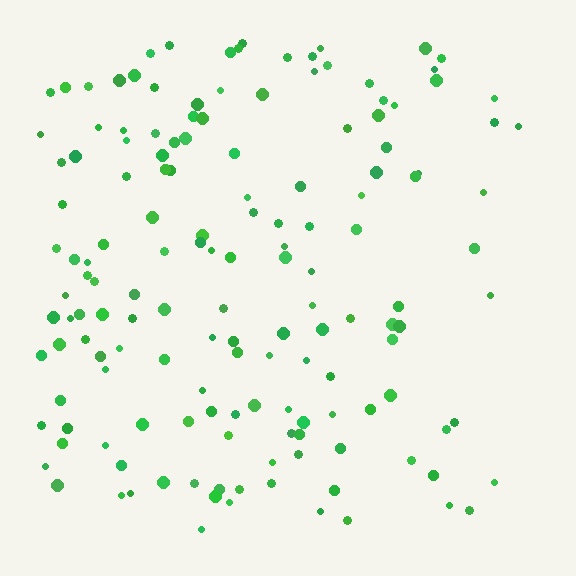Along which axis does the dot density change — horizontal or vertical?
Horizontal.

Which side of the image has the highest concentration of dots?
The left.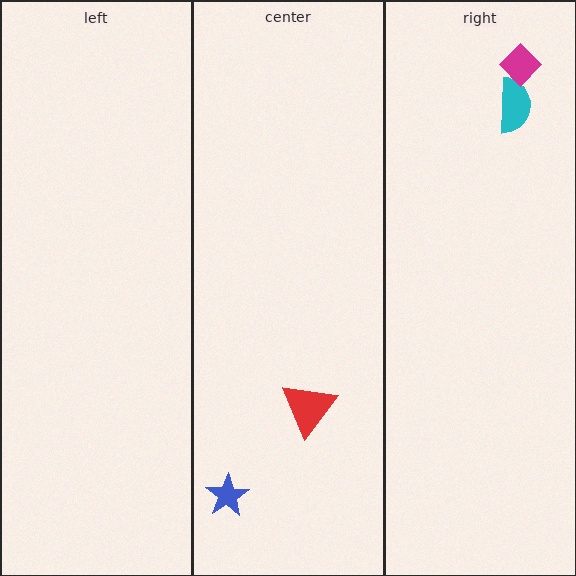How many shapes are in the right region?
2.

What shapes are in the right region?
The cyan semicircle, the magenta diamond.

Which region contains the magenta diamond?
The right region.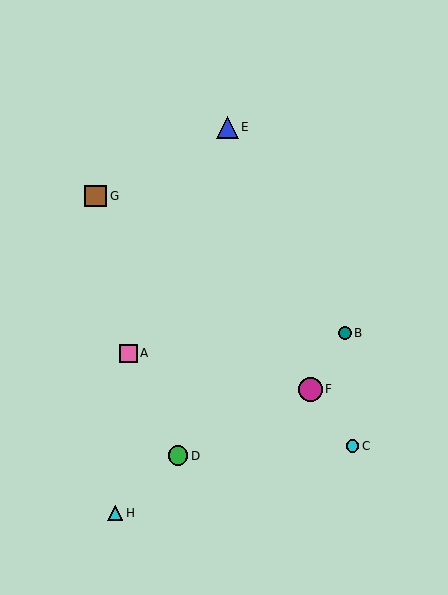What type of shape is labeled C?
Shape C is a cyan circle.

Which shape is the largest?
The magenta circle (labeled F) is the largest.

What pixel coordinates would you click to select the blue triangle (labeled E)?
Click at (227, 127) to select the blue triangle E.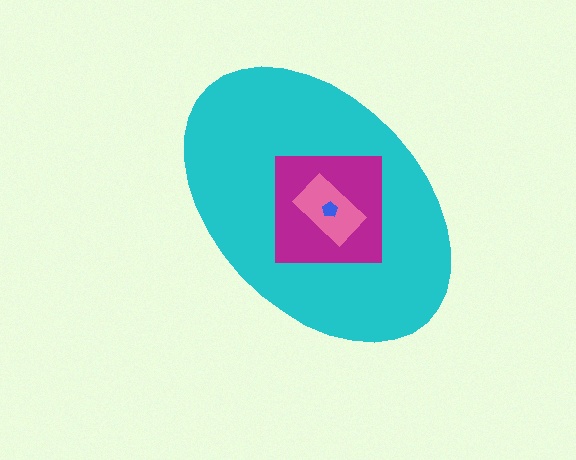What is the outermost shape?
The cyan ellipse.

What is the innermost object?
The blue pentagon.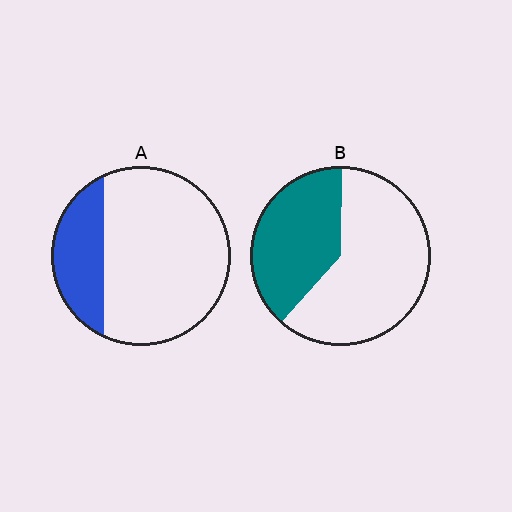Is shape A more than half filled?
No.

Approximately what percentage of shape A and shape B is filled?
A is approximately 25% and B is approximately 40%.